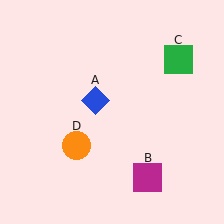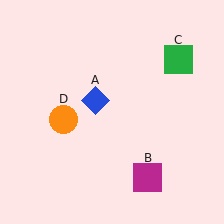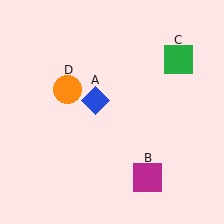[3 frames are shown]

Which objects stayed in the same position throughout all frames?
Blue diamond (object A) and magenta square (object B) and green square (object C) remained stationary.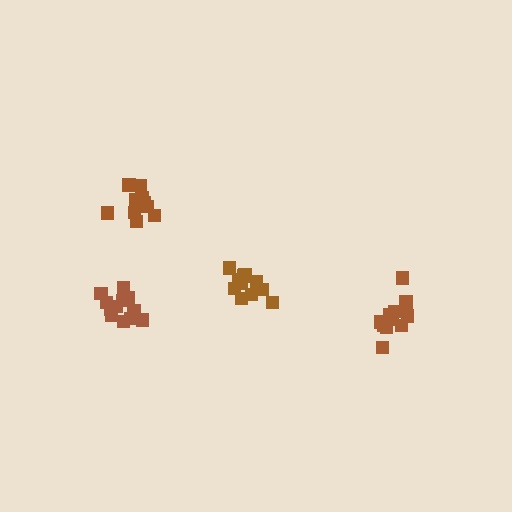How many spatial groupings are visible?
There are 4 spatial groupings.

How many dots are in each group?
Group 1: 11 dots, Group 2: 12 dots, Group 3: 11 dots, Group 4: 13 dots (47 total).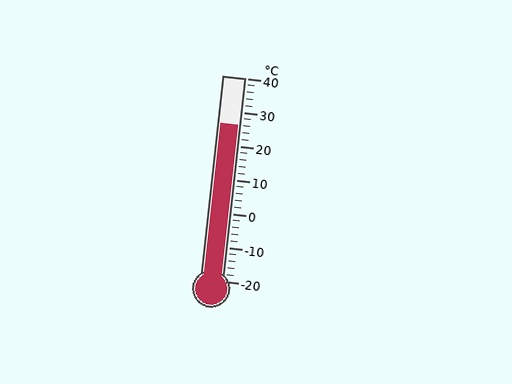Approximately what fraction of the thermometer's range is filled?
The thermometer is filled to approximately 75% of its range.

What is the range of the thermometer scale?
The thermometer scale ranges from -20°C to 40°C.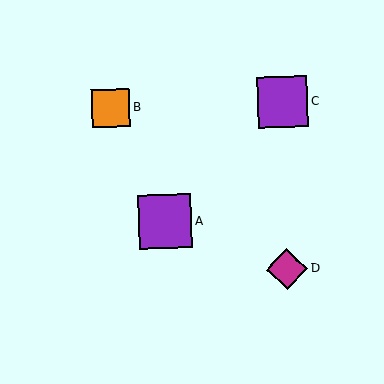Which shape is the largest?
The purple square (labeled A) is the largest.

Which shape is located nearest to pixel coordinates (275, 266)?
The magenta diamond (labeled D) at (287, 269) is nearest to that location.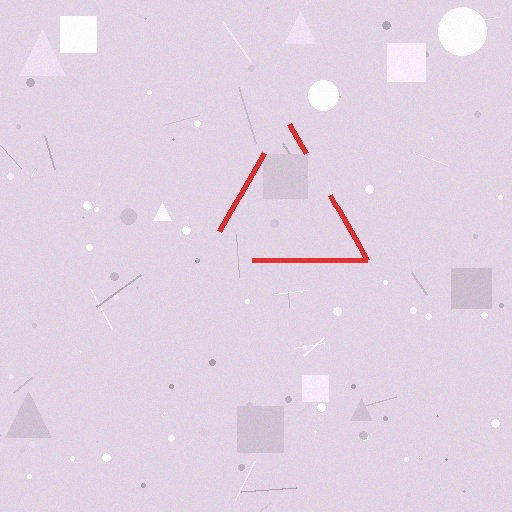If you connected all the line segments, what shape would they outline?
They would outline a triangle.